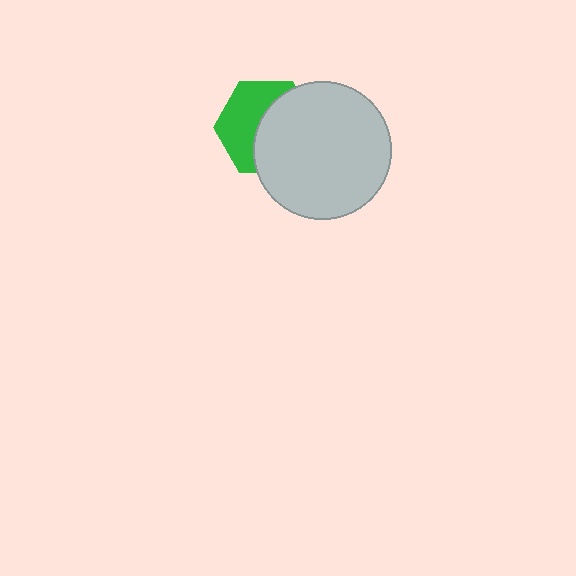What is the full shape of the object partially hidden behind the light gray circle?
The partially hidden object is a green hexagon.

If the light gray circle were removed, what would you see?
You would see the complete green hexagon.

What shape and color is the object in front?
The object in front is a light gray circle.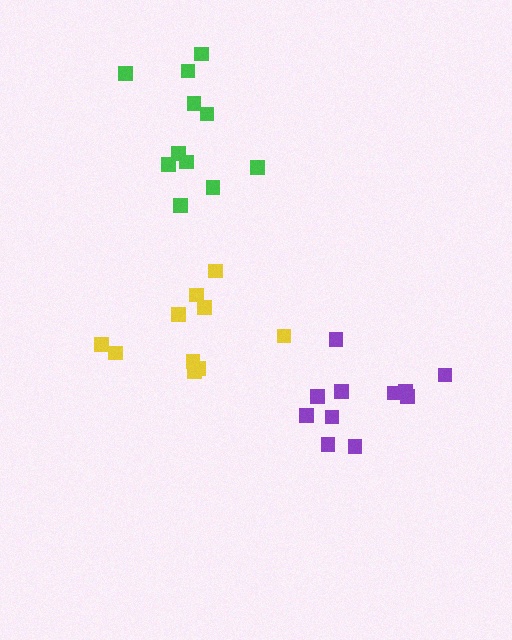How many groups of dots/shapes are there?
There are 3 groups.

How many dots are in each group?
Group 1: 11 dots, Group 2: 11 dots, Group 3: 10 dots (32 total).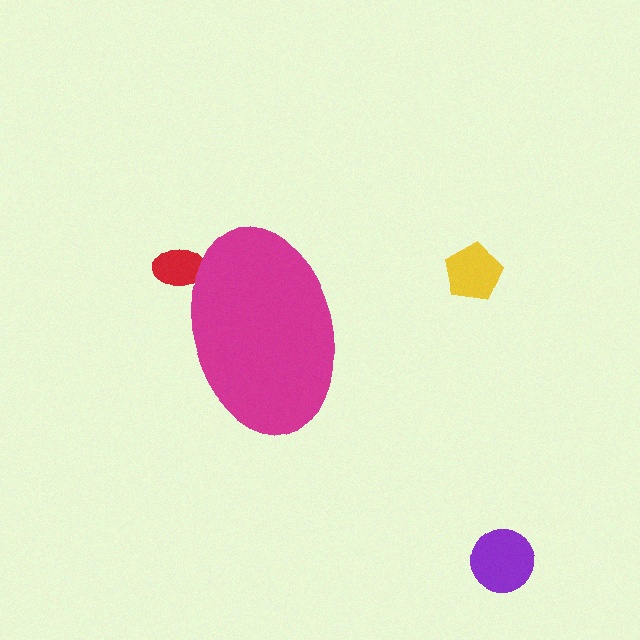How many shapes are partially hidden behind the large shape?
1 shape is partially hidden.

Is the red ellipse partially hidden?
Yes, the red ellipse is partially hidden behind the magenta ellipse.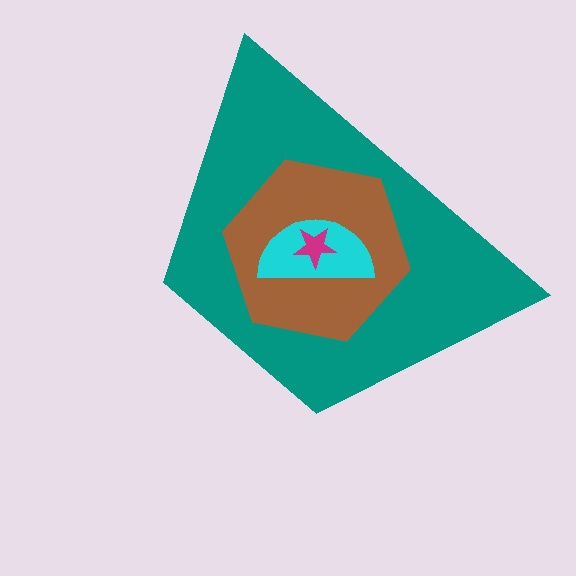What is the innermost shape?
The magenta star.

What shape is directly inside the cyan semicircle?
The magenta star.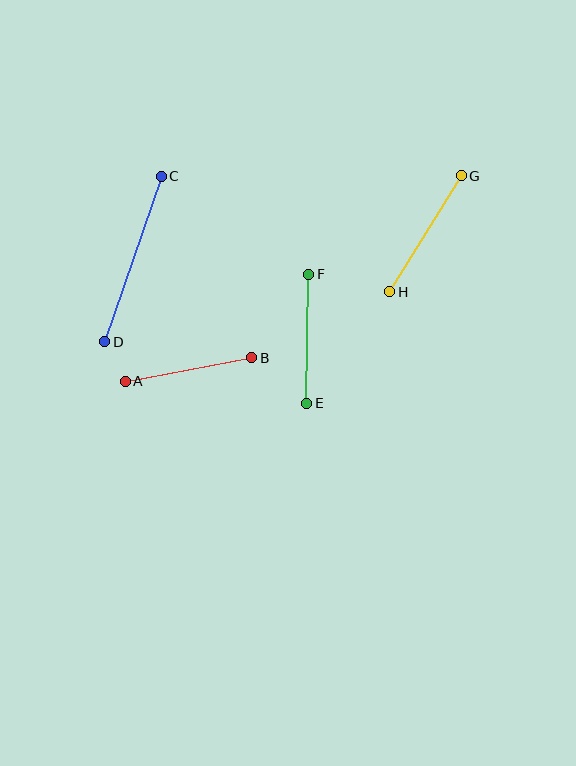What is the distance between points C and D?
The distance is approximately 175 pixels.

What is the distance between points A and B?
The distance is approximately 128 pixels.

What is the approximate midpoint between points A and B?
The midpoint is at approximately (188, 370) pixels.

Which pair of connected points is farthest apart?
Points C and D are farthest apart.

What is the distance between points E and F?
The distance is approximately 129 pixels.